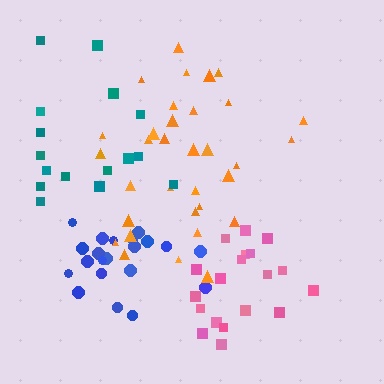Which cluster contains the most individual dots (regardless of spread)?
Orange (33).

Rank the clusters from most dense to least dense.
blue, pink, orange, teal.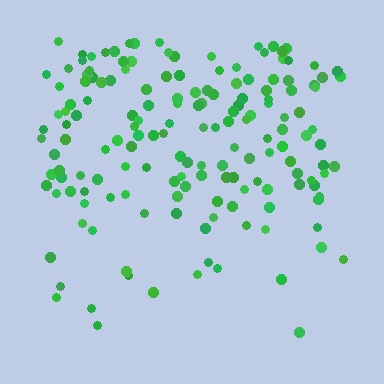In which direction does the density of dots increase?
From bottom to top, with the top side densest.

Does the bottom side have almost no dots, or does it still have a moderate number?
Still a moderate number, just noticeably fewer than the top.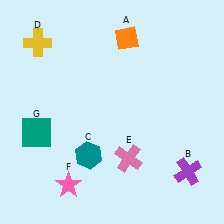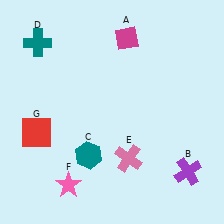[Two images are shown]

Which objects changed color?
A changed from orange to magenta. D changed from yellow to teal. G changed from teal to red.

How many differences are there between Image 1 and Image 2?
There are 3 differences between the two images.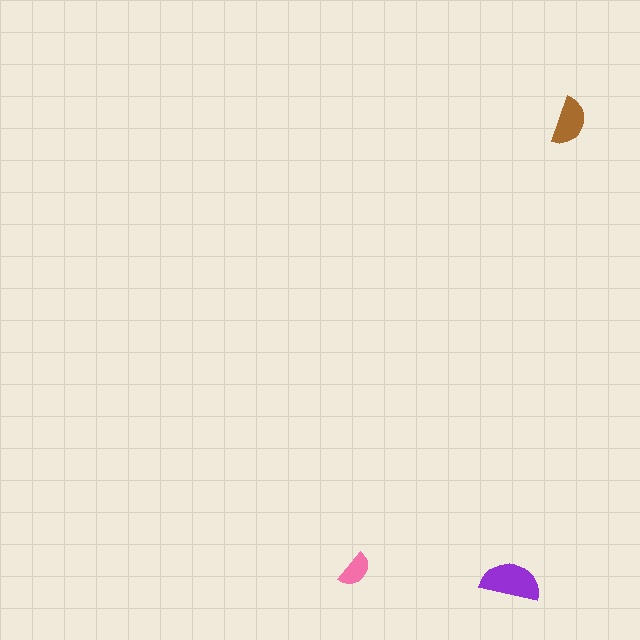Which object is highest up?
The brown semicircle is topmost.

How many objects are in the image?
There are 3 objects in the image.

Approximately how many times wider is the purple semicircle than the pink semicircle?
About 1.5 times wider.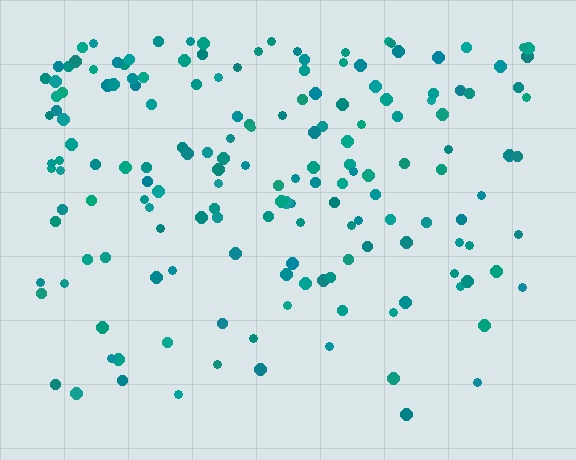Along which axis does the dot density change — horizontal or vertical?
Vertical.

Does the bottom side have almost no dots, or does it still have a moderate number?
Still a moderate number, just noticeably fewer than the top.